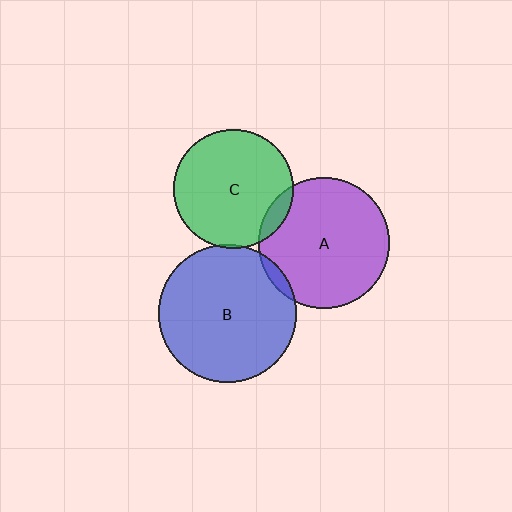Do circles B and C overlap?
Yes.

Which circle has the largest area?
Circle B (blue).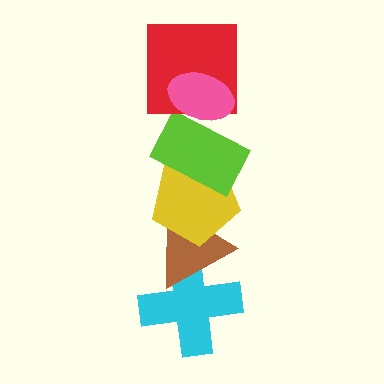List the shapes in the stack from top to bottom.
From top to bottom: the pink ellipse, the red square, the lime rectangle, the yellow pentagon, the brown triangle, the cyan cross.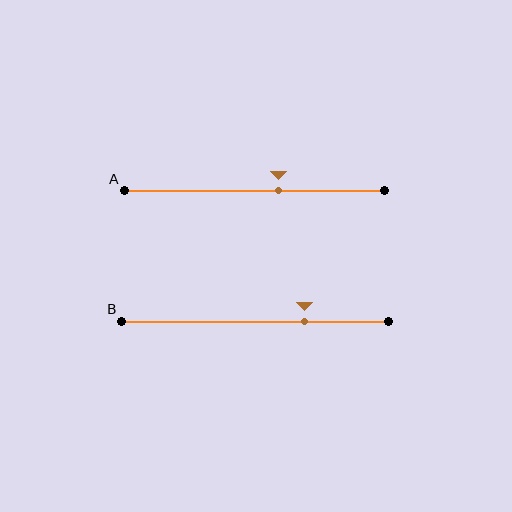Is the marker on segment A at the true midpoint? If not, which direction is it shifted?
No, the marker on segment A is shifted to the right by about 9% of the segment length.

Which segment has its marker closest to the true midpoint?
Segment A has its marker closest to the true midpoint.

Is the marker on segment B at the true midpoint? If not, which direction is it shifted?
No, the marker on segment B is shifted to the right by about 18% of the segment length.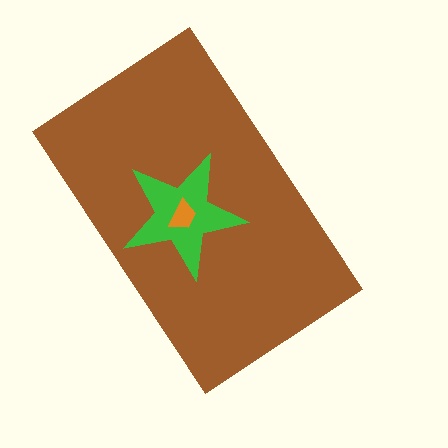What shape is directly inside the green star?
The orange trapezoid.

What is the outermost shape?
The brown rectangle.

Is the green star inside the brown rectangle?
Yes.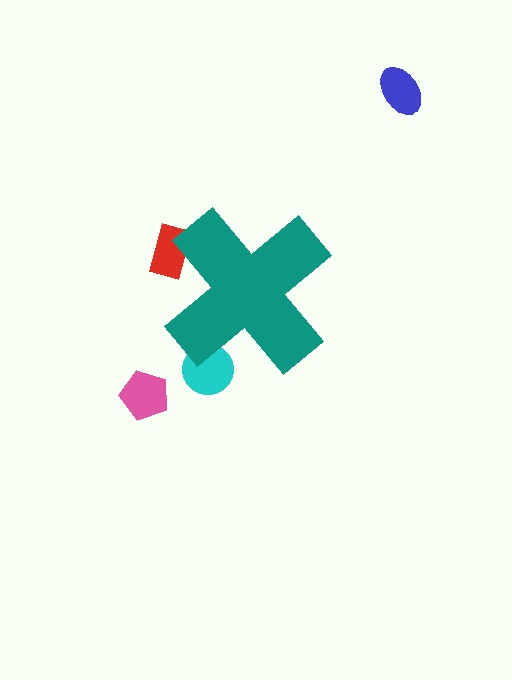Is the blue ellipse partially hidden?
No, the blue ellipse is fully visible.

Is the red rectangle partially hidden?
Yes, the red rectangle is partially hidden behind the teal cross.